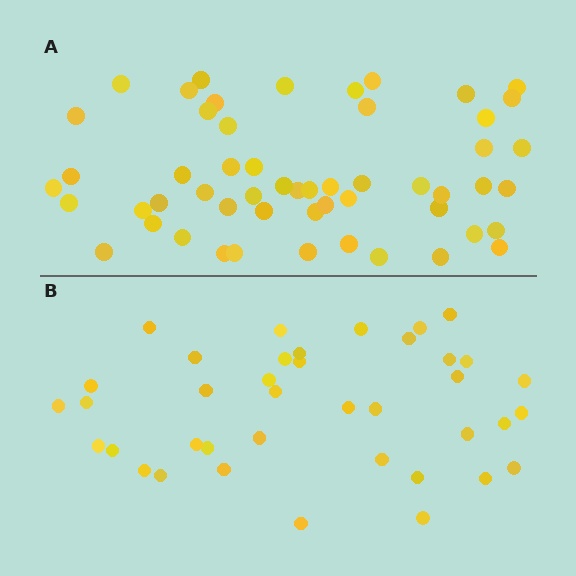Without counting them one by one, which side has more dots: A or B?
Region A (the top region) has more dots.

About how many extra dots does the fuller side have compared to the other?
Region A has approximately 15 more dots than region B.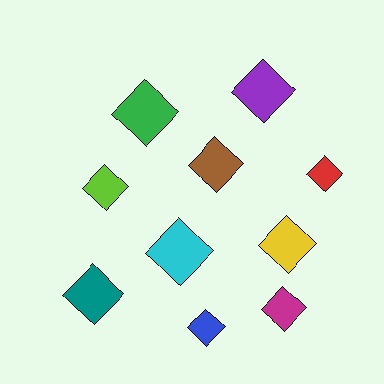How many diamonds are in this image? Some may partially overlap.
There are 10 diamonds.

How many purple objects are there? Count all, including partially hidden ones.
There is 1 purple object.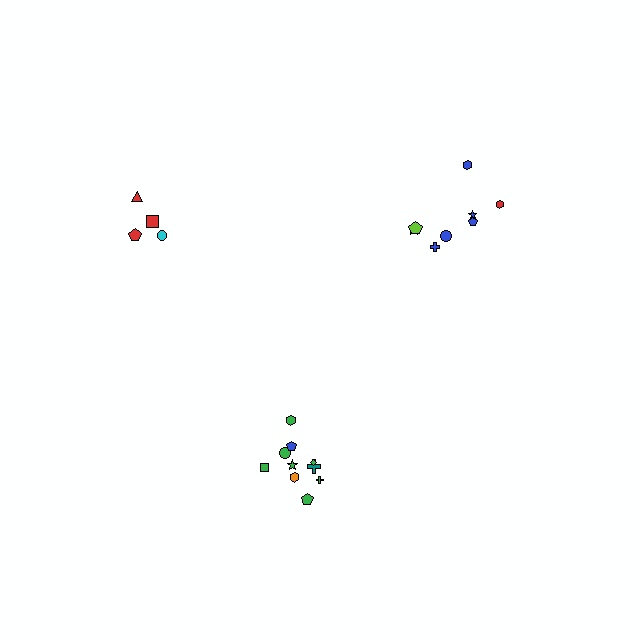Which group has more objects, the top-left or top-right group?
The top-right group.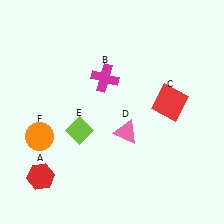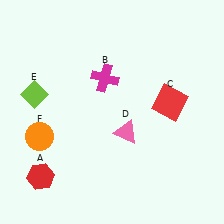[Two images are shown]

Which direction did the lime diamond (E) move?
The lime diamond (E) moved left.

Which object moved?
The lime diamond (E) moved left.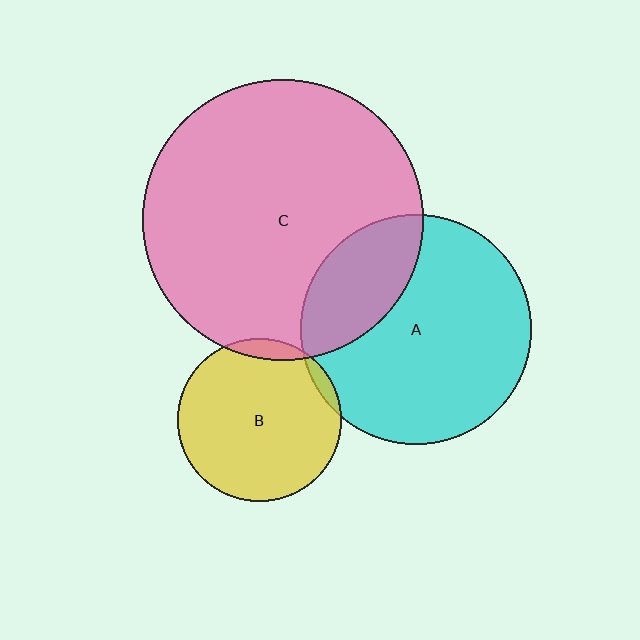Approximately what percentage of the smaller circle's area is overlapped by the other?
Approximately 25%.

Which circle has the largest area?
Circle C (pink).